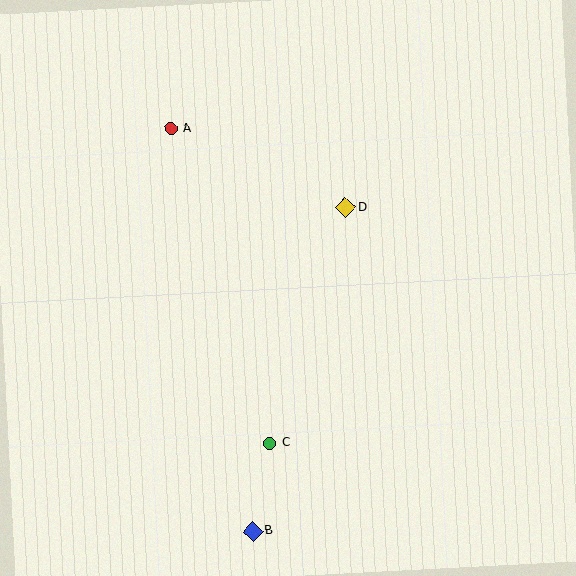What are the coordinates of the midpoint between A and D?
The midpoint between A and D is at (258, 168).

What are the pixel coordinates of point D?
Point D is at (346, 208).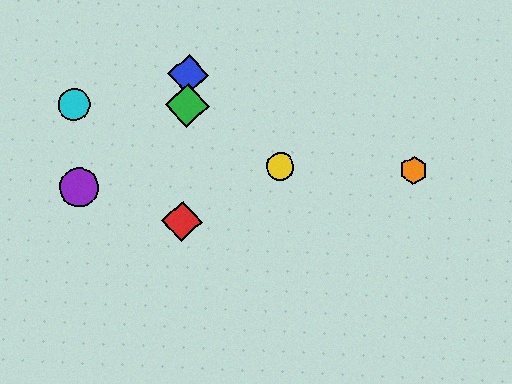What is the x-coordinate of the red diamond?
The red diamond is at x≈182.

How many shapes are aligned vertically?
3 shapes (the red diamond, the blue diamond, the green diamond) are aligned vertically.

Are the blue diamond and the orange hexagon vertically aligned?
No, the blue diamond is at x≈188 and the orange hexagon is at x≈413.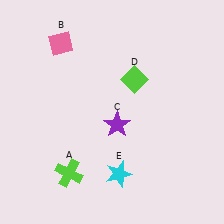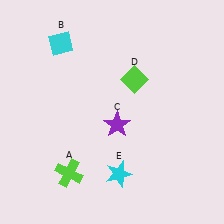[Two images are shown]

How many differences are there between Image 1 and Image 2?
There is 1 difference between the two images.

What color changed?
The diamond (B) changed from pink in Image 1 to cyan in Image 2.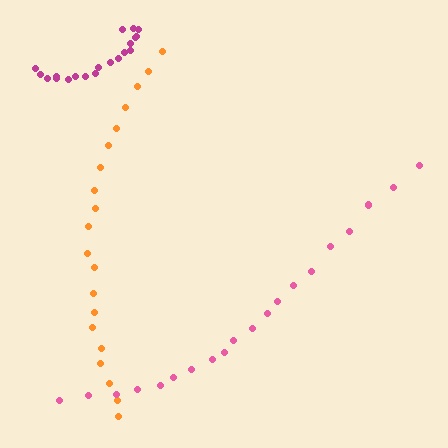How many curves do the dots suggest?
There are 3 distinct paths.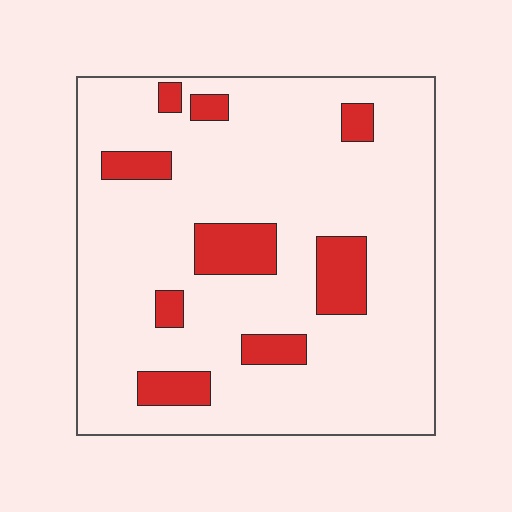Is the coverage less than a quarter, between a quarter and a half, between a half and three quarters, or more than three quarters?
Less than a quarter.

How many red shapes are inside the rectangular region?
9.